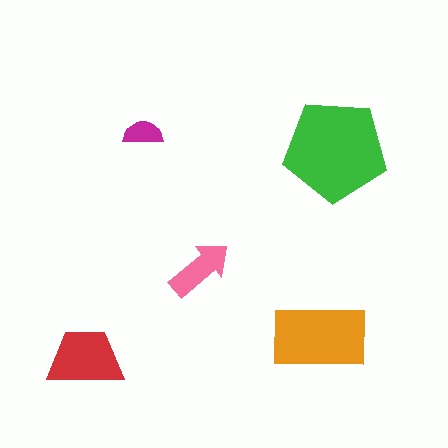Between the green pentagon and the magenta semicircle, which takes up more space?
The green pentagon.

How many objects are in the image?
There are 5 objects in the image.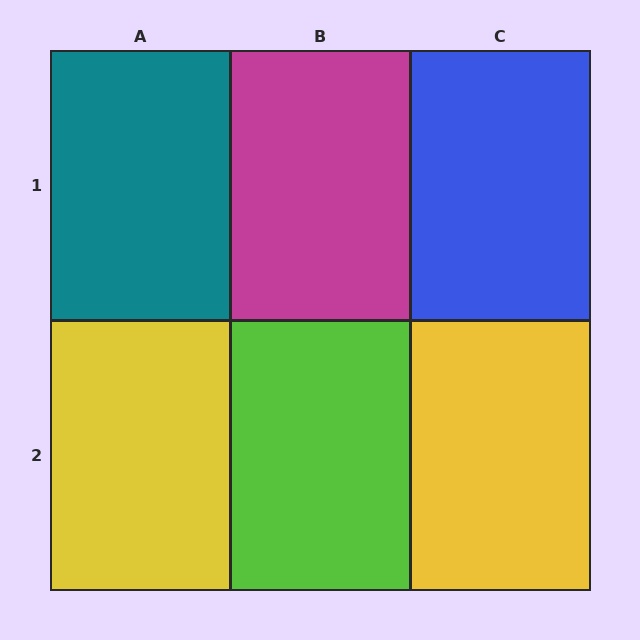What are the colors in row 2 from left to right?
Yellow, lime, yellow.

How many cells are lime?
1 cell is lime.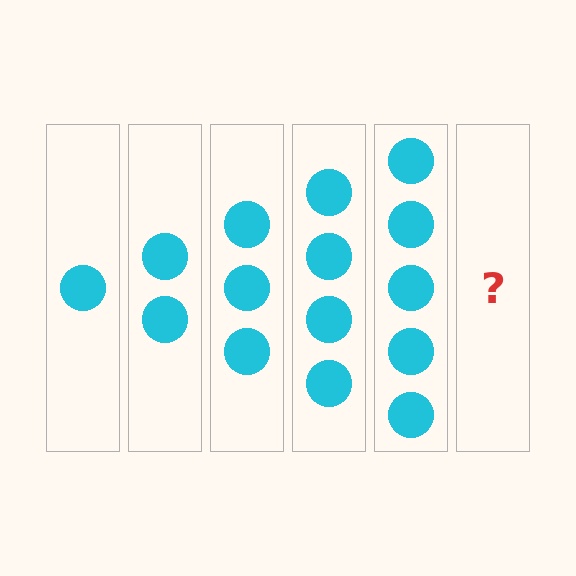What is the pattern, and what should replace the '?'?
The pattern is that each step adds one more circle. The '?' should be 6 circles.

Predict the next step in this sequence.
The next step is 6 circles.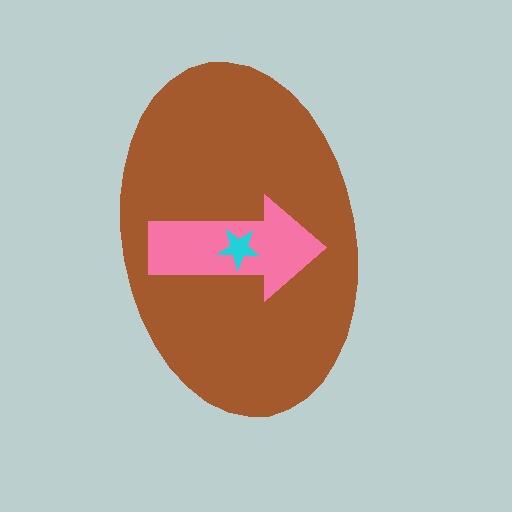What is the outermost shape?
The brown ellipse.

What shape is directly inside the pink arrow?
The cyan star.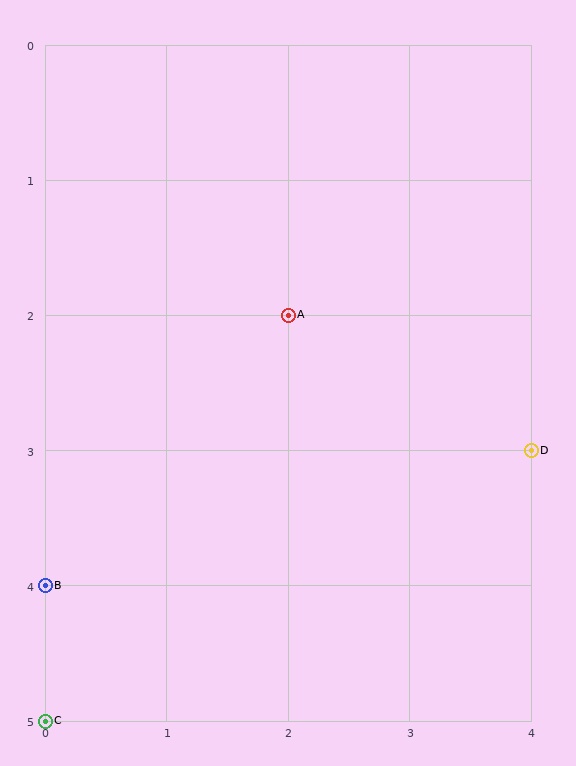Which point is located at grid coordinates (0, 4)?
Point B is at (0, 4).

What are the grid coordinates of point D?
Point D is at grid coordinates (4, 3).